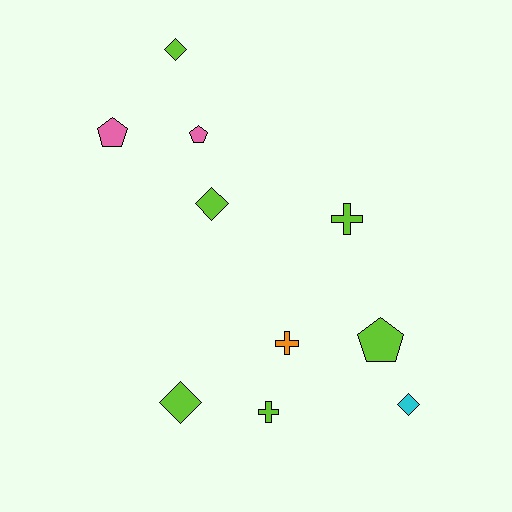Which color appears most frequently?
Lime, with 6 objects.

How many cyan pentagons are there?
There are no cyan pentagons.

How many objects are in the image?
There are 10 objects.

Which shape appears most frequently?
Diamond, with 4 objects.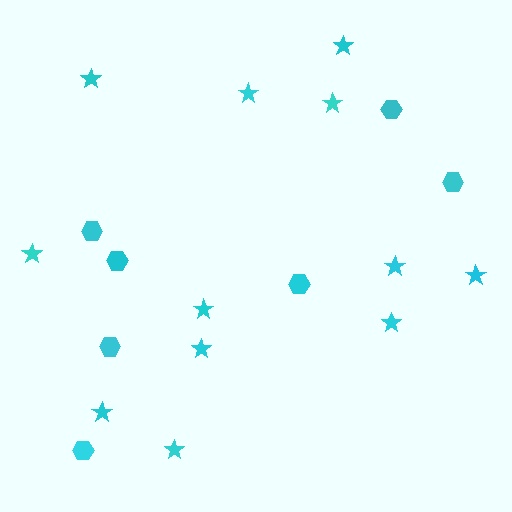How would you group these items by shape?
There are 2 groups: one group of hexagons (7) and one group of stars (12).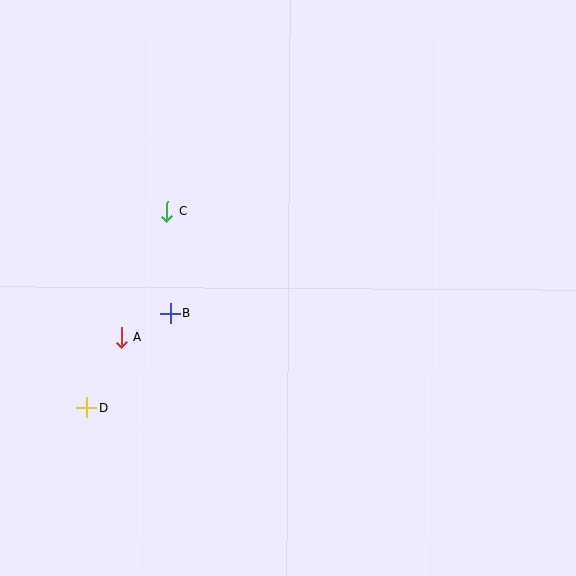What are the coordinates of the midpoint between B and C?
The midpoint between B and C is at (169, 263).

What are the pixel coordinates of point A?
Point A is at (121, 337).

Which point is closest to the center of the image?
Point B at (170, 314) is closest to the center.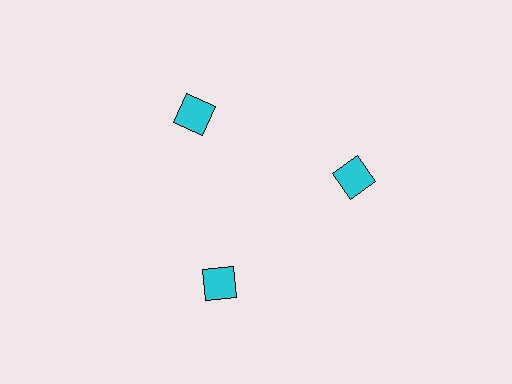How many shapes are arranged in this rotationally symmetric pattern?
There are 3 shapes, arranged in 3 groups of 1.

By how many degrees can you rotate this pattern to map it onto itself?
The pattern maps onto itself every 120 degrees of rotation.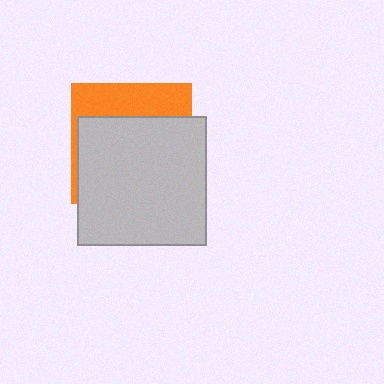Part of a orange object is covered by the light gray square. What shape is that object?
It is a square.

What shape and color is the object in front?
The object in front is a light gray square.